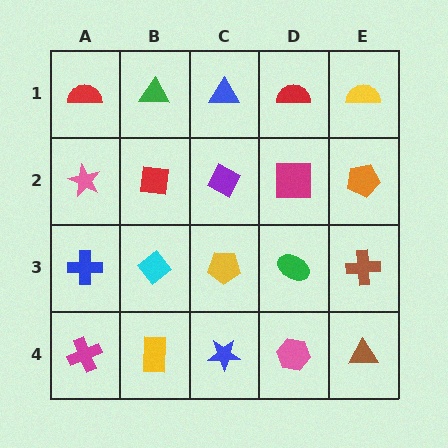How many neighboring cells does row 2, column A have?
3.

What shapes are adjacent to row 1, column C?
A purple diamond (row 2, column C), a green triangle (row 1, column B), a red semicircle (row 1, column D).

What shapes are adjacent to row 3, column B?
A red square (row 2, column B), a yellow rectangle (row 4, column B), a blue cross (row 3, column A), a yellow pentagon (row 3, column C).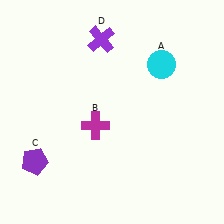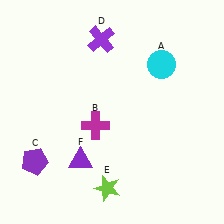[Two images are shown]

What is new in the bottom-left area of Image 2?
A purple triangle (F) was added in the bottom-left area of Image 2.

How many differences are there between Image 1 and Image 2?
There are 2 differences between the two images.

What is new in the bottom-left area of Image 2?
A lime star (E) was added in the bottom-left area of Image 2.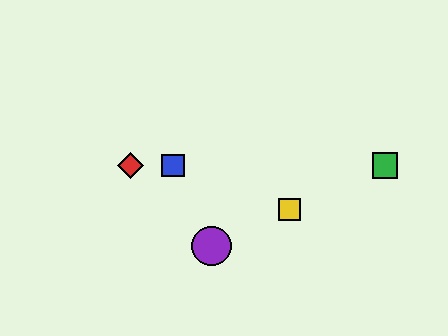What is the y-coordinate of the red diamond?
The red diamond is at y≈165.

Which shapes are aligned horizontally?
The red diamond, the blue square, the green square are aligned horizontally.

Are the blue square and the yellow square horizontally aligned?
No, the blue square is at y≈165 and the yellow square is at y≈209.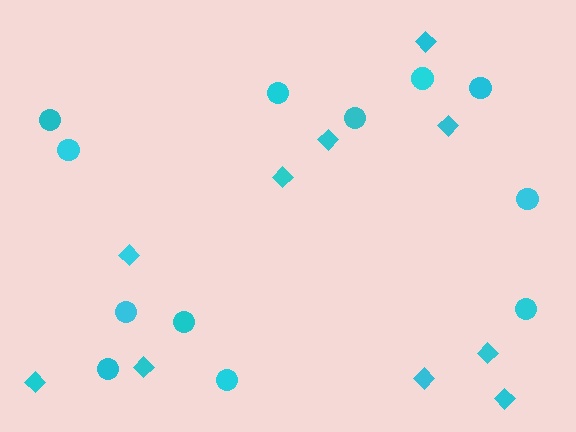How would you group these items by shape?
There are 2 groups: one group of circles (12) and one group of diamonds (10).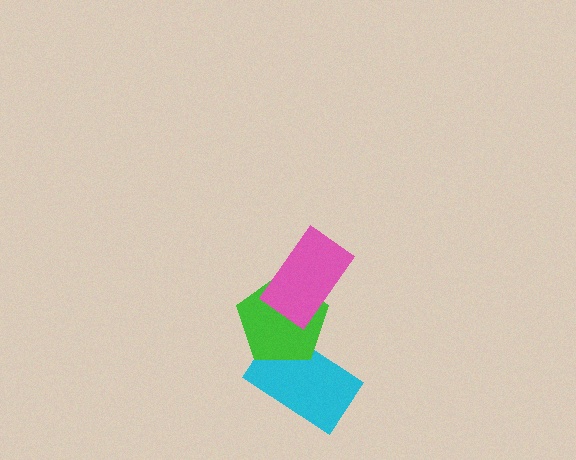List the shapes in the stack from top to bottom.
From top to bottom: the pink rectangle, the green pentagon, the cyan rectangle.